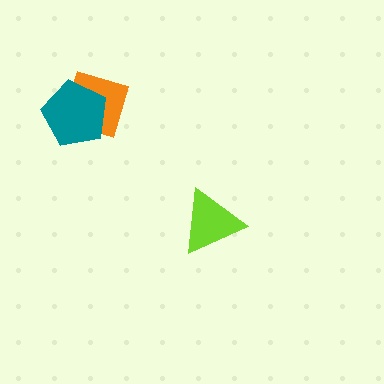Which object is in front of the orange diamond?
The teal pentagon is in front of the orange diamond.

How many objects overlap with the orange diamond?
1 object overlaps with the orange diamond.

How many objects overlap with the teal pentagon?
1 object overlaps with the teal pentagon.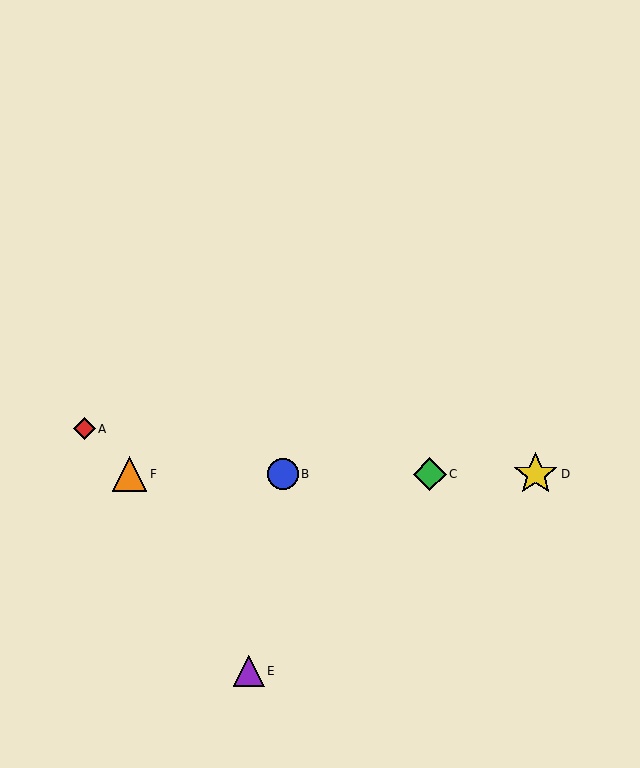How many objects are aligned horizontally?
4 objects (B, C, D, F) are aligned horizontally.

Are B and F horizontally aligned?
Yes, both are at y≈474.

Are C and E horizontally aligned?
No, C is at y≈474 and E is at y≈671.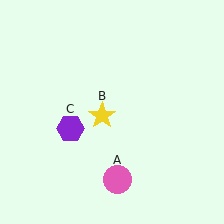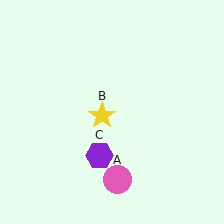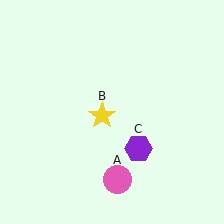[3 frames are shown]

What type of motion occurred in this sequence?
The purple hexagon (object C) rotated counterclockwise around the center of the scene.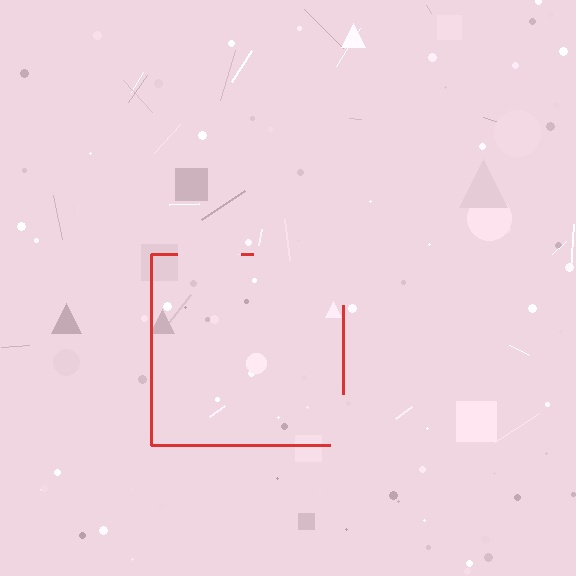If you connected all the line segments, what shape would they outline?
They would outline a square.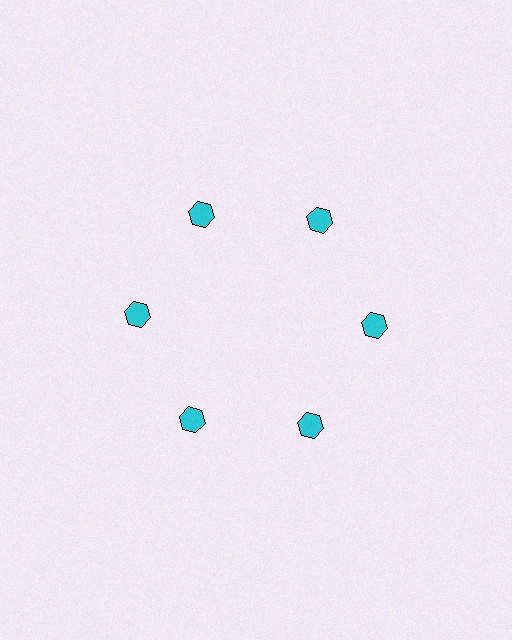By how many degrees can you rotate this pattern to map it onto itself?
The pattern maps onto itself every 60 degrees of rotation.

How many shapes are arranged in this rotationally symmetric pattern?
There are 6 shapes, arranged in 6 groups of 1.